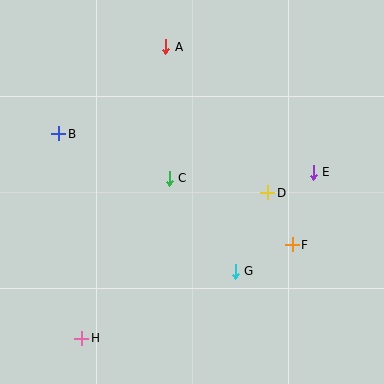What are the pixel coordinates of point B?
Point B is at (59, 134).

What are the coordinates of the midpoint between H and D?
The midpoint between H and D is at (175, 266).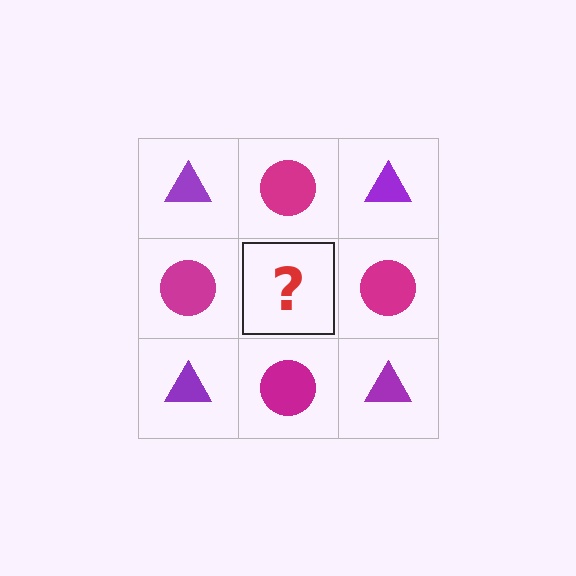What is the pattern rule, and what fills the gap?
The rule is that it alternates purple triangle and magenta circle in a checkerboard pattern. The gap should be filled with a purple triangle.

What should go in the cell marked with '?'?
The missing cell should contain a purple triangle.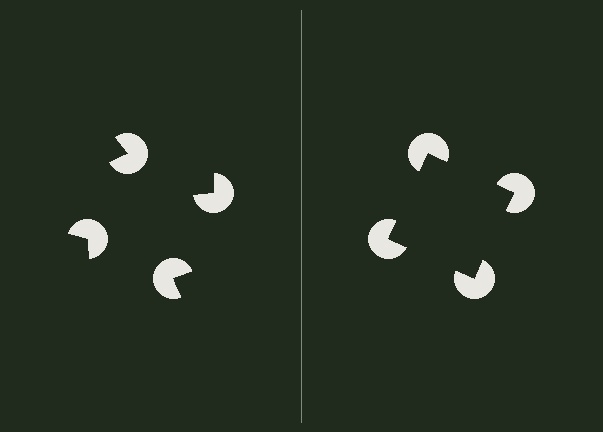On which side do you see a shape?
An illusory square appears on the right side. On the left side the wedge cuts are rotated, so no coherent shape forms.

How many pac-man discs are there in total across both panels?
8 — 4 on each side.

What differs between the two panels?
The pac-man discs are positioned identically on both sides; only the wedge orientations differ. On the right they align to a square; on the left they are misaligned.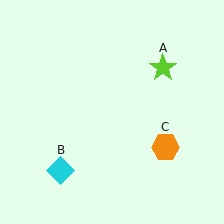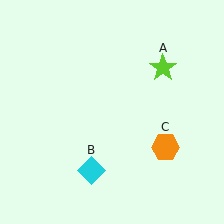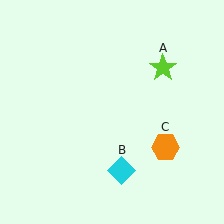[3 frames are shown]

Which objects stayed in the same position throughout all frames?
Lime star (object A) and orange hexagon (object C) remained stationary.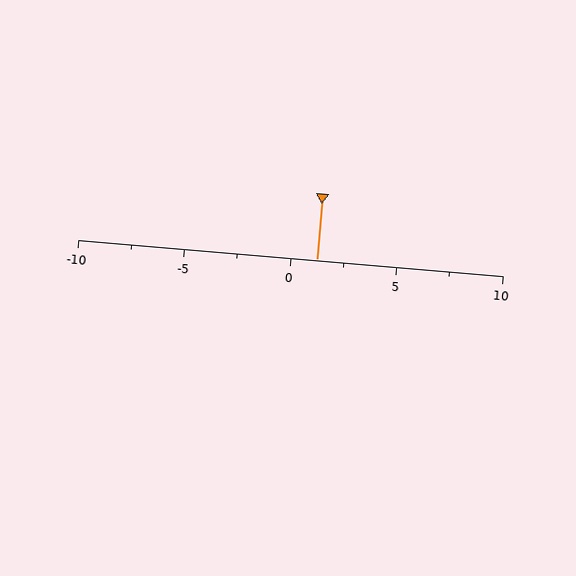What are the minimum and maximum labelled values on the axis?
The axis runs from -10 to 10.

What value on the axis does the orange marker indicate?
The marker indicates approximately 1.2.